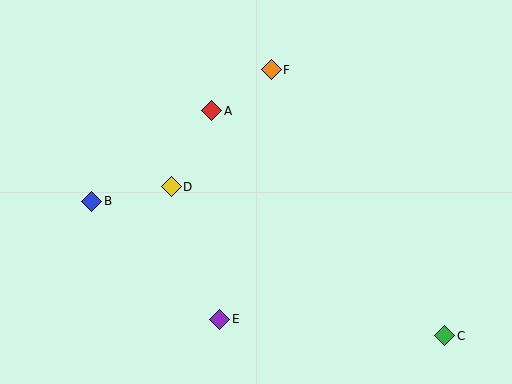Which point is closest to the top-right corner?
Point F is closest to the top-right corner.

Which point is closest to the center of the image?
Point D at (171, 187) is closest to the center.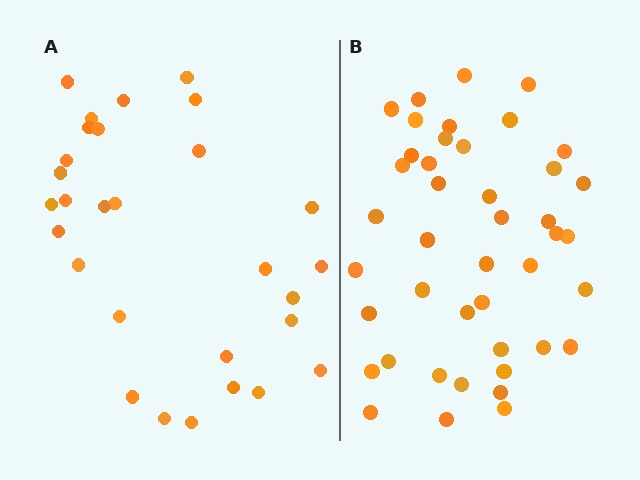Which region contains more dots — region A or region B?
Region B (the right region) has more dots.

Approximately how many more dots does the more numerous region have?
Region B has approximately 15 more dots than region A.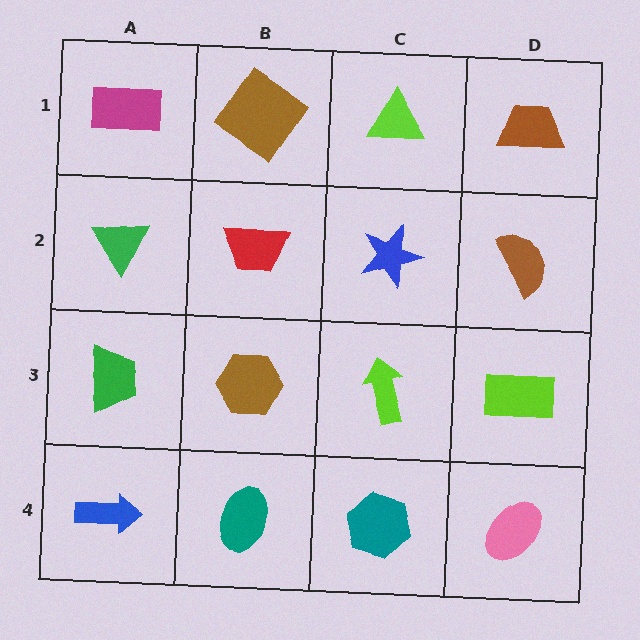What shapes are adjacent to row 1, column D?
A brown semicircle (row 2, column D), a lime triangle (row 1, column C).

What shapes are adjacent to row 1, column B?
A red trapezoid (row 2, column B), a magenta rectangle (row 1, column A), a lime triangle (row 1, column C).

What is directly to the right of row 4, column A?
A teal ellipse.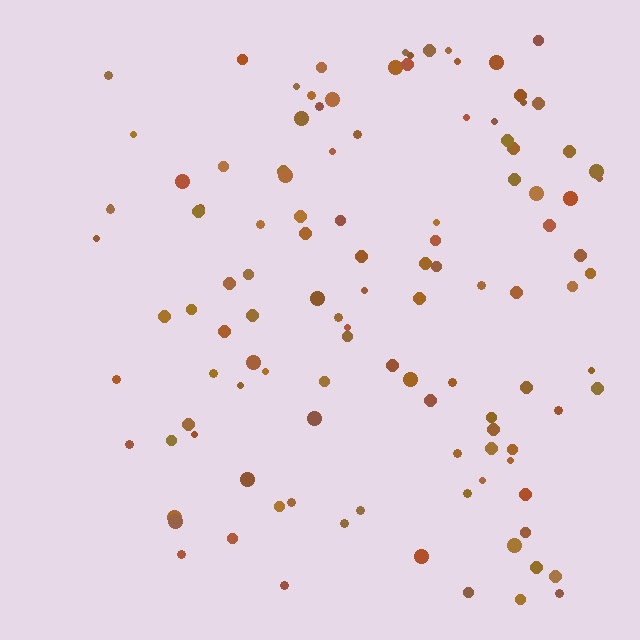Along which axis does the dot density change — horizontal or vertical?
Horizontal.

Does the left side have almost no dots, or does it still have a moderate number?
Still a moderate number, just noticeably fewer than the right.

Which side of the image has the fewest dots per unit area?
The left.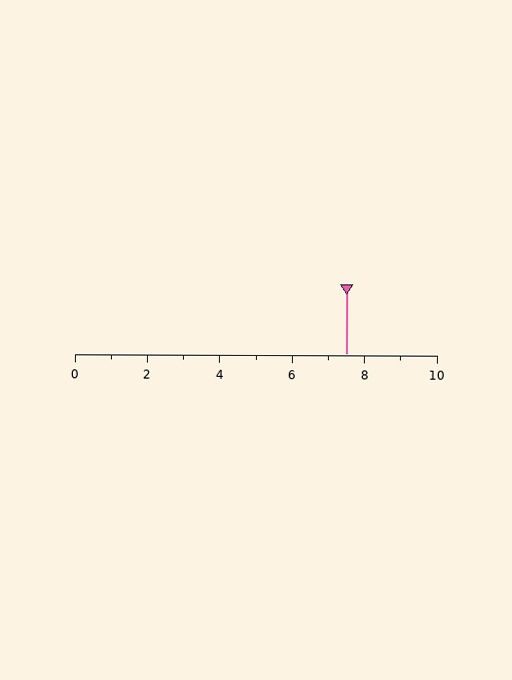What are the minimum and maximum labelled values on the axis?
The axis runs from 0 to 10.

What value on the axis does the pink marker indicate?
The marker indicates approximately 7.5.